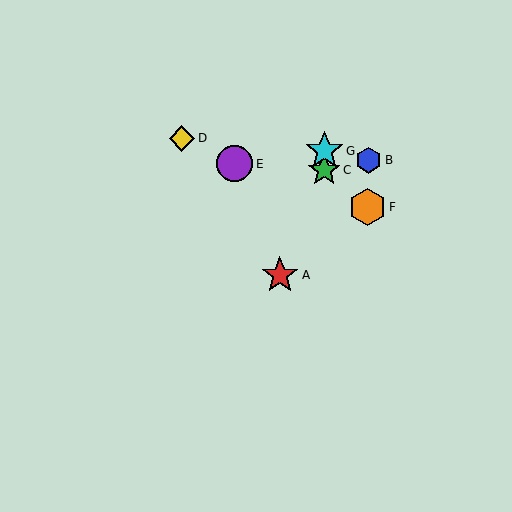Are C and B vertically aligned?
No, C is at x≈324 and B is at x≈368.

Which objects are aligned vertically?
Objects C, G are aligned vertically.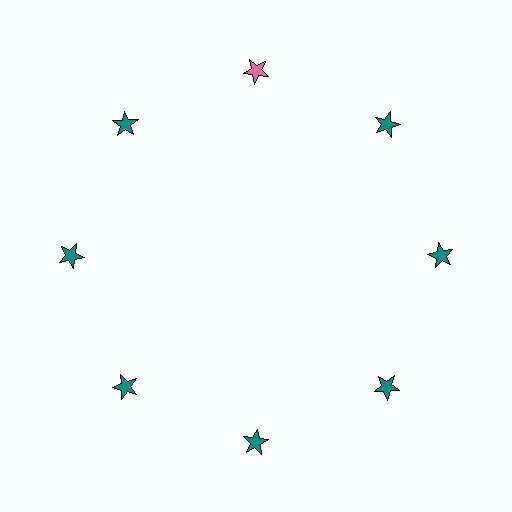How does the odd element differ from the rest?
It has a different color: pink instead of teal.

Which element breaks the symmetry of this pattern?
The pink star at roughly the 12 o'clock position breaks the symmetry. All other shapes are teal stars.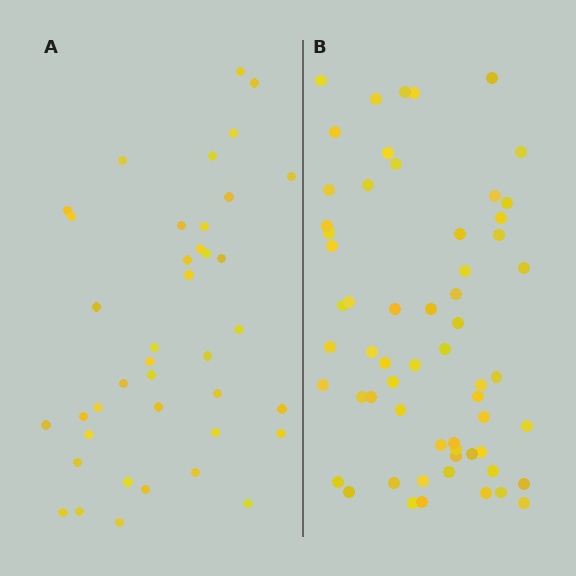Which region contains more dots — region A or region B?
Region B (the right region) has more dots.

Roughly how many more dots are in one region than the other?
Region B has approximately 20 more dots than region A.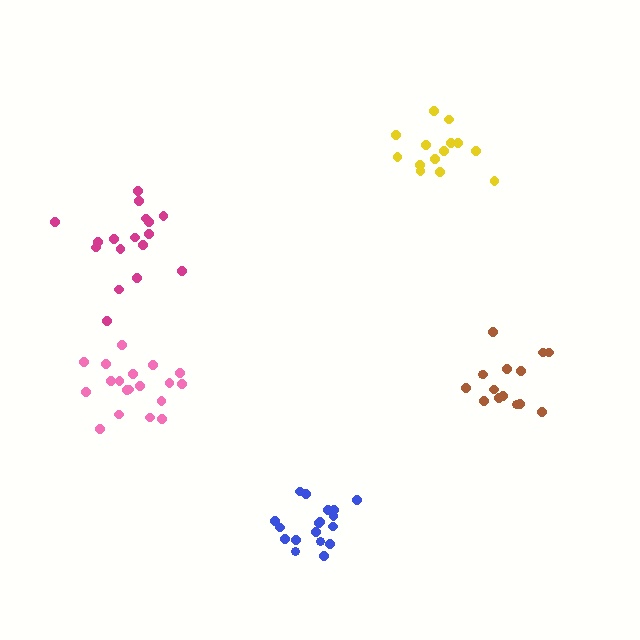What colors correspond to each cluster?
The clusters are colored: blue, pink, magenta, yellow, brown.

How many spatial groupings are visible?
There are 5 spatial groupings.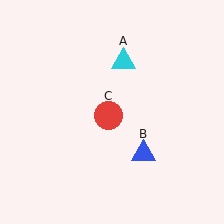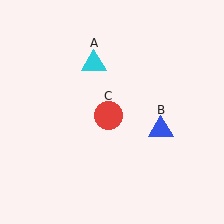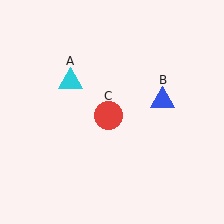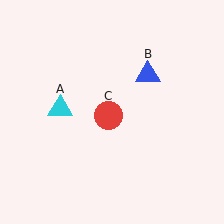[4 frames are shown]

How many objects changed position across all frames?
2 objects changed position: cyan triangle (object A), blue triangle (object B).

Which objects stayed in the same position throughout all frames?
Red circle (object C) remained stationary.